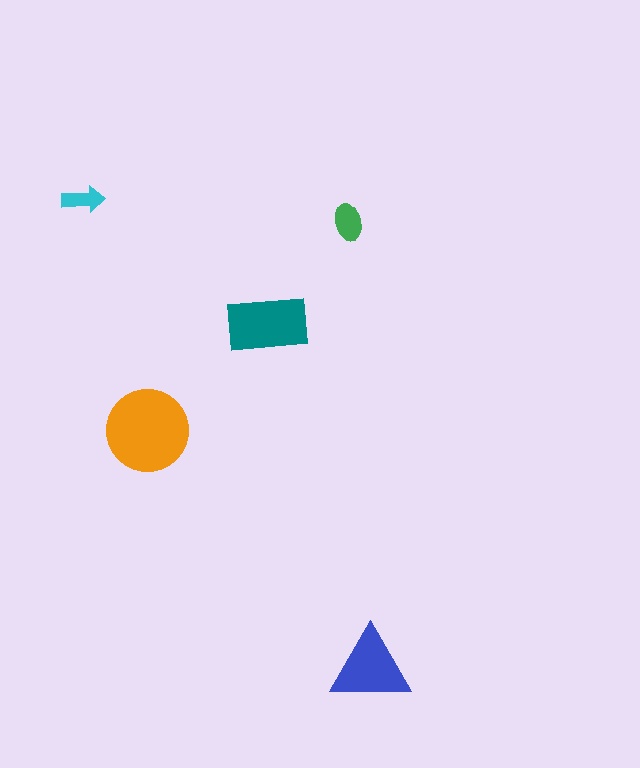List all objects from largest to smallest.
The orange circle, the teal rectangle, the blue triangle, the green ellipse, the cyan arrow.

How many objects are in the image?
There are 5 objects in the image.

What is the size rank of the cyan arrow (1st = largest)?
5th.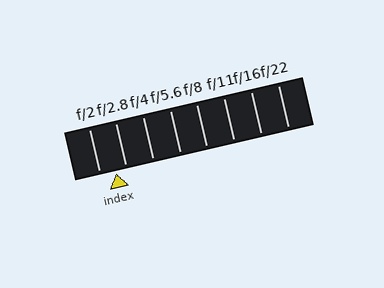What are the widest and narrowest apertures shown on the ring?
The widest aperture shown is f/2 and the narrowest is f/22.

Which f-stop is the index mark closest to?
The index mark is closest to f/2.8.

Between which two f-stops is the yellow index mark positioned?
The index mark is between f/2 and f/2.8.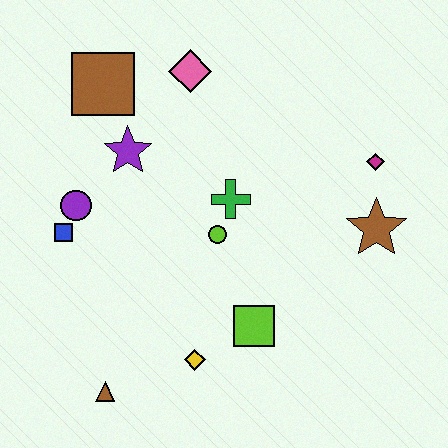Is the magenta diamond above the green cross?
Yes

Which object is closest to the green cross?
The lime circle is closest to the green cross.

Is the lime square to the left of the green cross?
No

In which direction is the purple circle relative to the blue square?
The purple circle is above the blue square.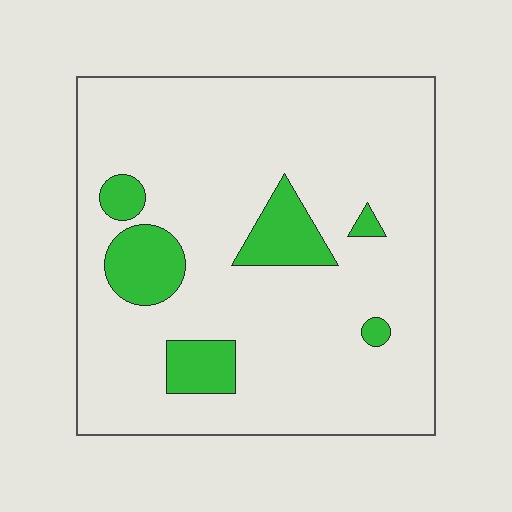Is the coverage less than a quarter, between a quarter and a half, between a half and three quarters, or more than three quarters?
Less than a quarter.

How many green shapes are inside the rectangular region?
6.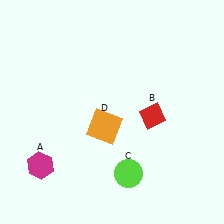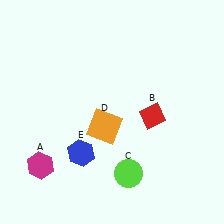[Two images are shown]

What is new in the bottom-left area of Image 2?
A blue hexagon (E) was added in the bottom-left area of Image 2.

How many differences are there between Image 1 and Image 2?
There is 1 difference between the two images.